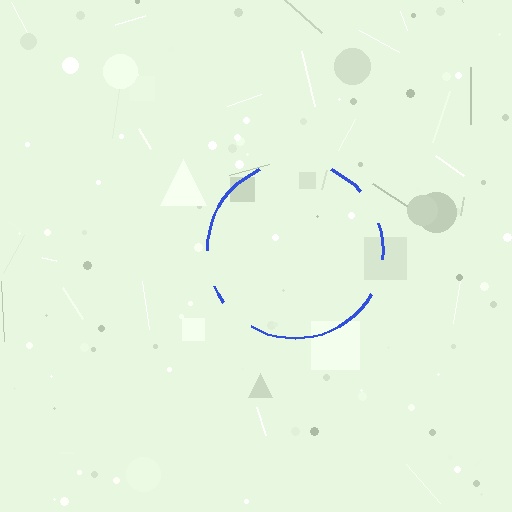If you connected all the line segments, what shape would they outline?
They would outline a circle.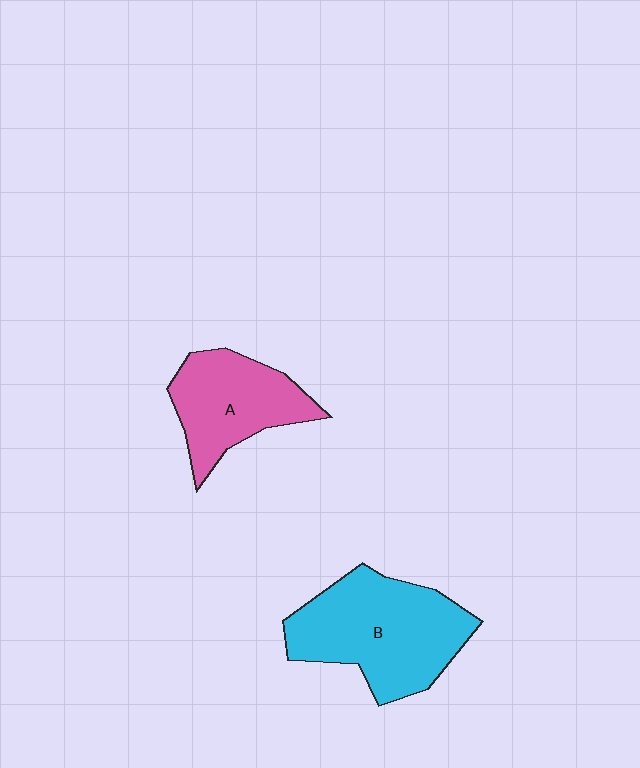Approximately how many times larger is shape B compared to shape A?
Approximately 1.5 times.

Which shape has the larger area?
Shape B (cyan).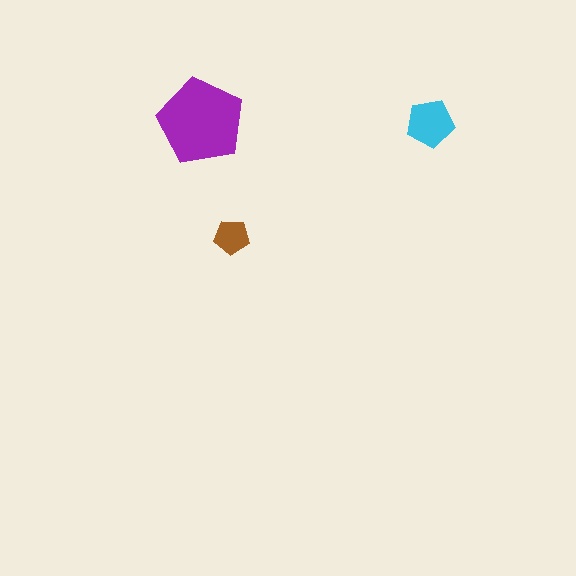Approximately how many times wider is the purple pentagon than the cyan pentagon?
About 2 times wider.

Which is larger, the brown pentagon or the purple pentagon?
The purple one.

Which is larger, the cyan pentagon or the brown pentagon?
The cyan one.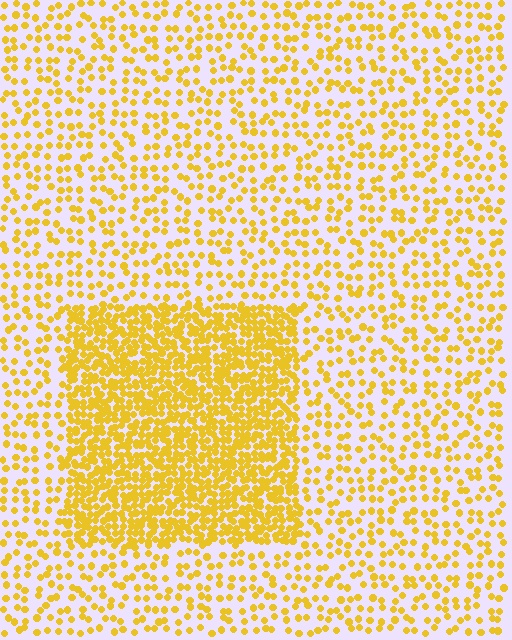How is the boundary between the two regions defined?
The boundary is defined by a change in element density (approximately 2.6x ratio). All elements are the same color, size, and shape.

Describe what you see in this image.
The image contains small yellow elements arranged at two different densities. A rectangle-shaped region is visible where the elements are more densely packed than the surrounding area.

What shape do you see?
I see a rectangle.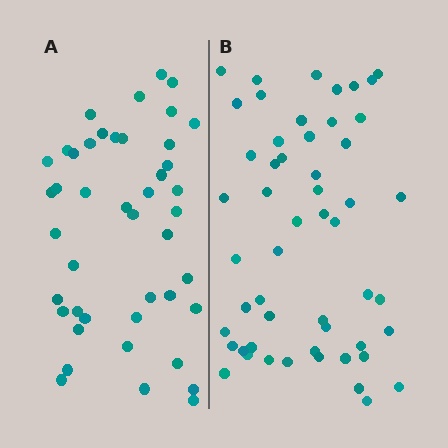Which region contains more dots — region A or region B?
Region B (the right region) has more dots.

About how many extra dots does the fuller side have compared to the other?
Region B has roughly 8 or so more dots than region A.